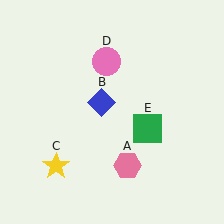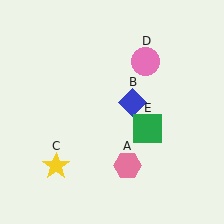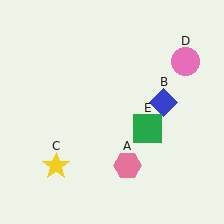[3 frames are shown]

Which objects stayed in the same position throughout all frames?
Pink hexagon (object A) and yellow star (object C) and green square (object E) remained stationary.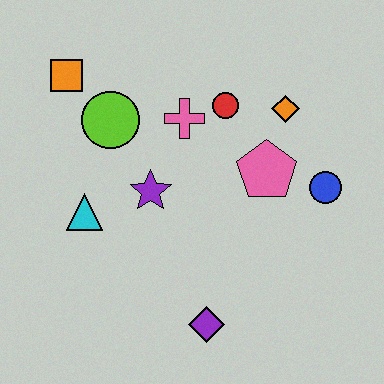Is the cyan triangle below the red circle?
Yes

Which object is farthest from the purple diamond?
The orange square is farthest from the purple diamond.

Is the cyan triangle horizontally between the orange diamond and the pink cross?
No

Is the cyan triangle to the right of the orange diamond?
No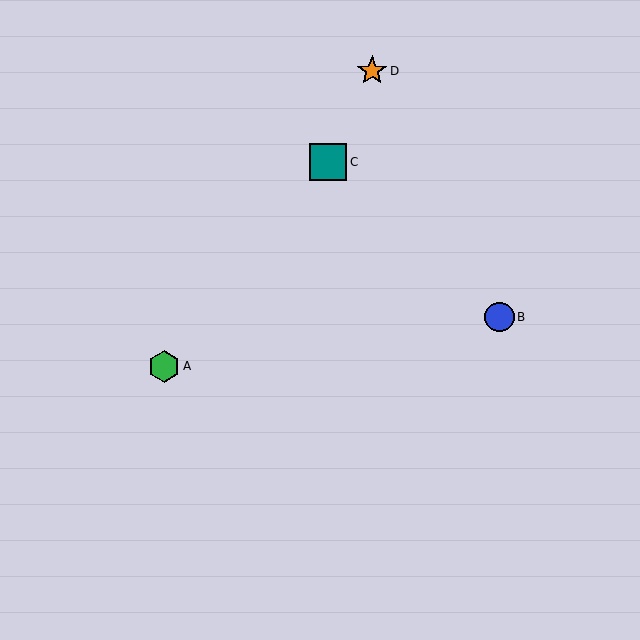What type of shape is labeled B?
Shape B is a blue circle.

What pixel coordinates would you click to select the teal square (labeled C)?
Click at (328, 162) to select the teal square C.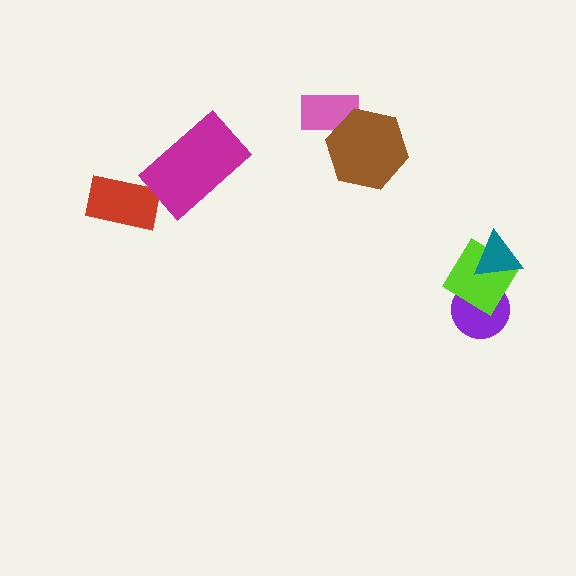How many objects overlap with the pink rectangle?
1 object overlaps with the pink rectangle.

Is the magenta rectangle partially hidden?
No, no other shape covers it.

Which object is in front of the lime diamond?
The teal triangle is in front of the lime diamond.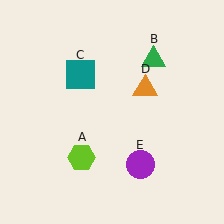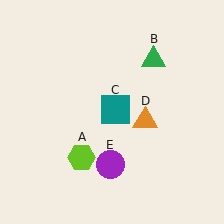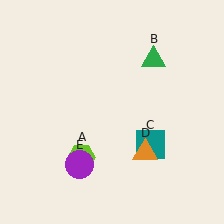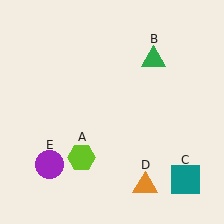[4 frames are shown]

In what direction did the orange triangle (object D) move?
The orange triangle (object D) moved down.